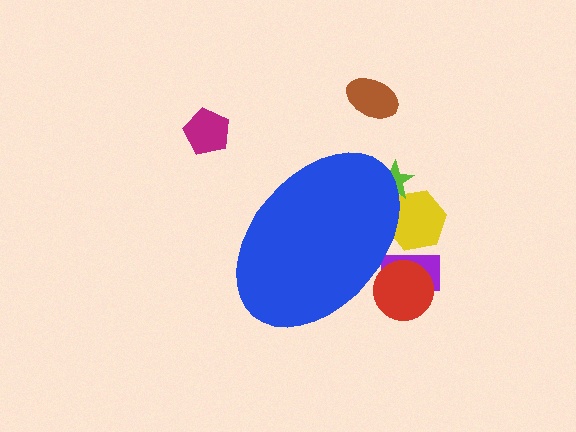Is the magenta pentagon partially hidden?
No, the magenta pentagon is fully visible.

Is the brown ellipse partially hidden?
No, the brown ellipse is fully visible.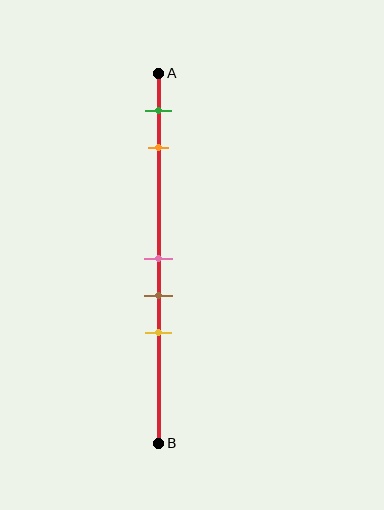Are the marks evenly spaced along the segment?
No, the marks are not evenly spaced.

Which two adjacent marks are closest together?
The pink and brown marks are the closest adjacent pair.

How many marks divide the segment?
There are 5 marks dividing the segment.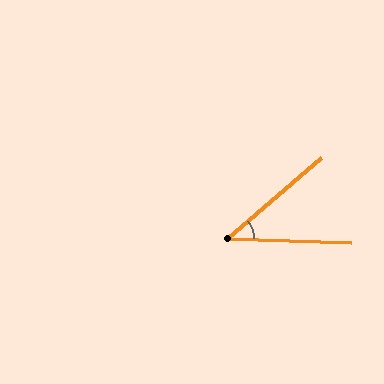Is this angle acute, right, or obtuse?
It is acute.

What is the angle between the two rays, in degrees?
Approximately 42 degrees.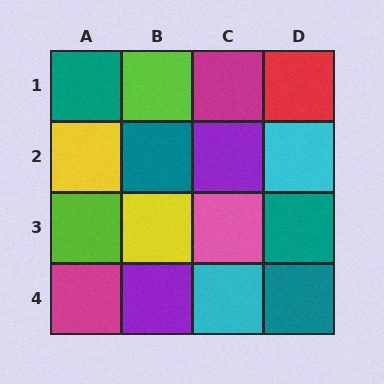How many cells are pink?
1 cell is pink.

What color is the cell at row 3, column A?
Lime.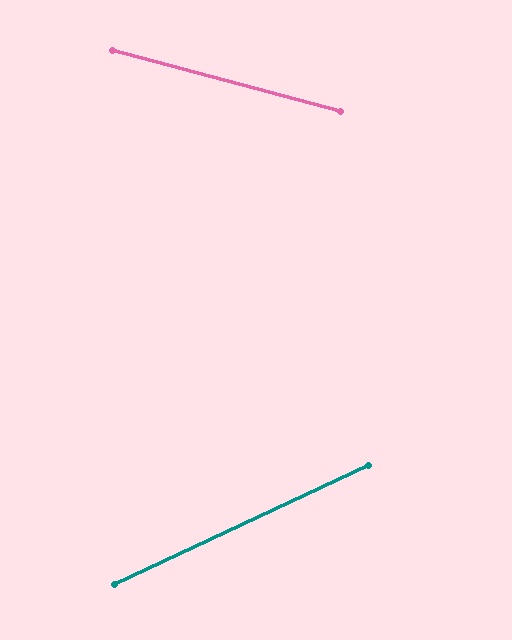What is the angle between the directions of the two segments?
Approximately 40 degrees.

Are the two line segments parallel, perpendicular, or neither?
Neither parallel nor perpendicular — they differ by about 40°.